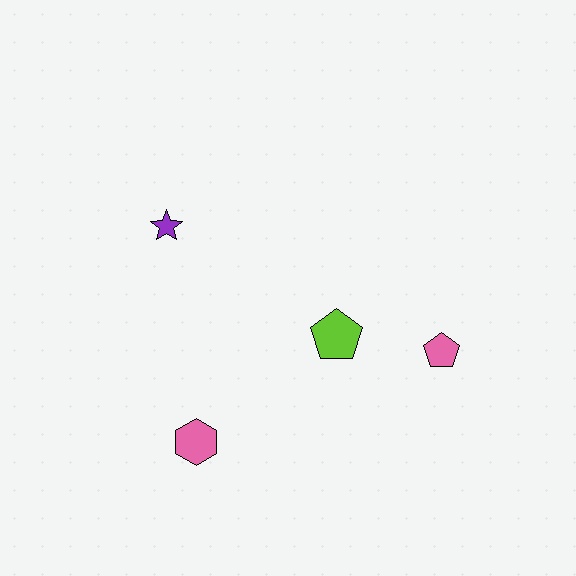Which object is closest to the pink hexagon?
The lime pentagon is closest to the pink hexagon.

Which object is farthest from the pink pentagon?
The purple star is farthest from the pink pentagon.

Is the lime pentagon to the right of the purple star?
Yes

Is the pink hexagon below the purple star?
Yes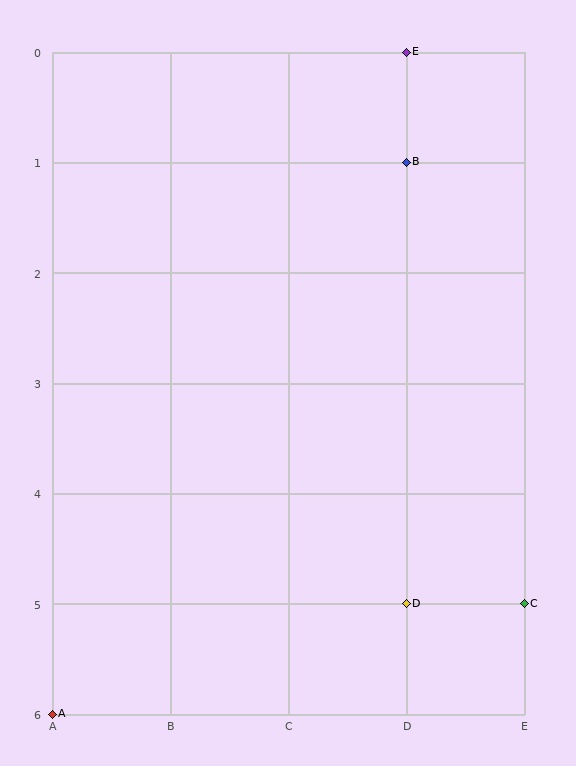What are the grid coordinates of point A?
Point A is at grid coordinates (A, 6).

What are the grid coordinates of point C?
Point C is at grid coordinates (E, 5).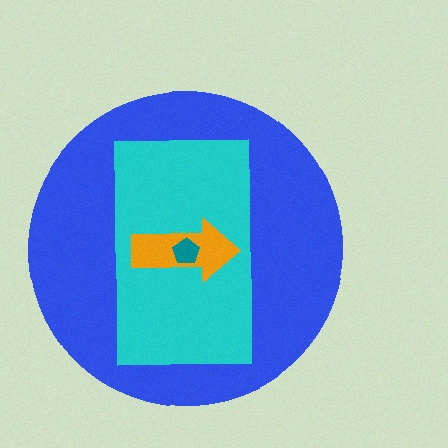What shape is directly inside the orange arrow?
The teal pentagon.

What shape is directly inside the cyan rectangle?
The orange arrow.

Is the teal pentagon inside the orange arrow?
Yes.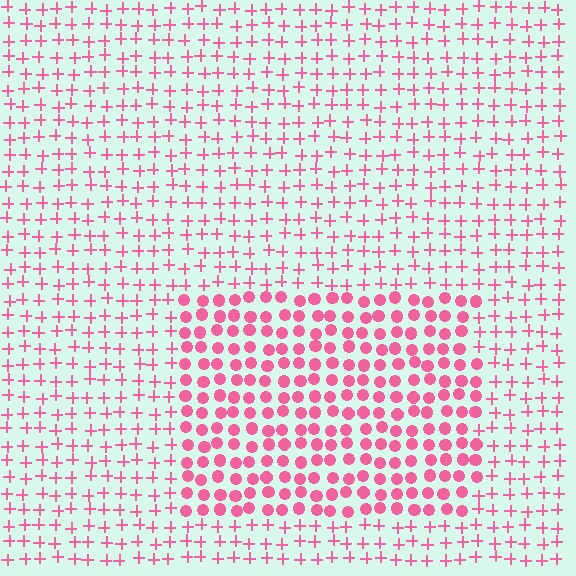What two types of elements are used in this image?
The image uses circles inside the rectangle region and plus signs outside it.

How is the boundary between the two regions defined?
The boundary is defined by a change in element shape: circles inside vs. plus signs outside. All elements share the same color and spacing.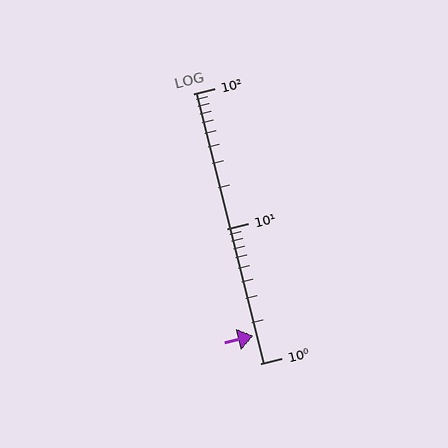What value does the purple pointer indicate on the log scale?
The pointer indicates approximately 1.6.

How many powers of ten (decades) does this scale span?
The scale spans 2 decades, from 1 to 100.